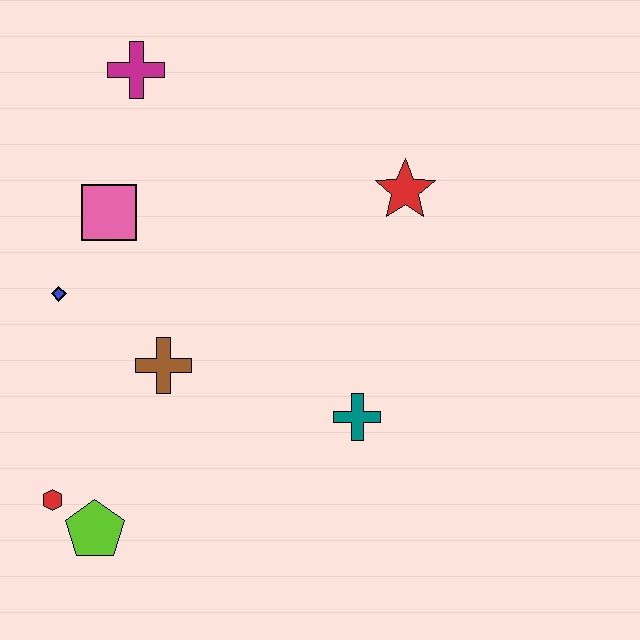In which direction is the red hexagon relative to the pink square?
The red hexagon is below the pink square.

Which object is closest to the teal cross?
The brown cross is closest to the teal cross.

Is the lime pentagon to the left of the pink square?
Yes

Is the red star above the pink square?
Yes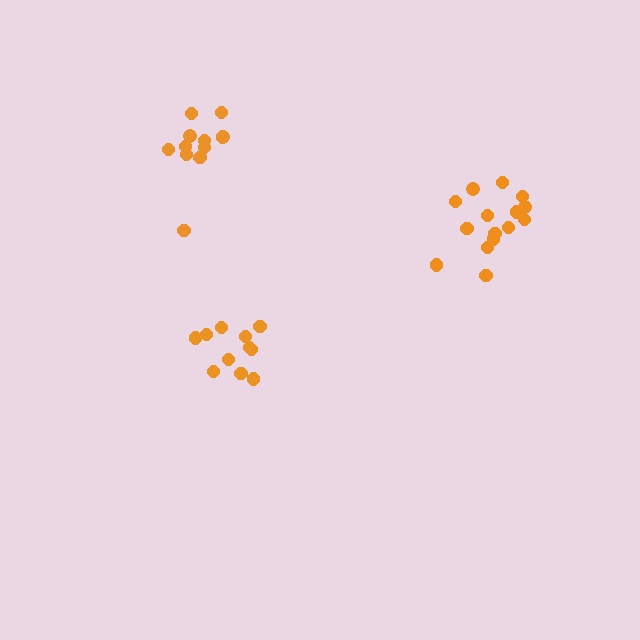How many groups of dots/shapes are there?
There are 3 groups.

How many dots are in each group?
Group 1: 11 dots, Group 2: 15 dots, Group 3: 13 dots (39 total).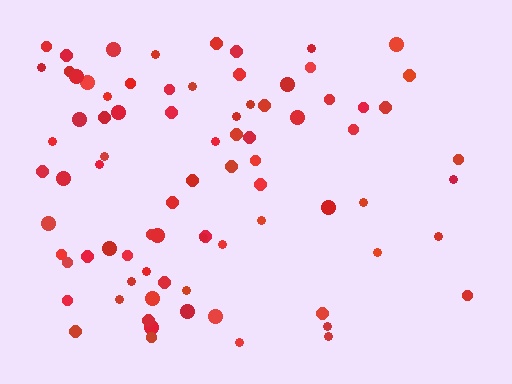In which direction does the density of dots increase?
From right to left, with the left side densest.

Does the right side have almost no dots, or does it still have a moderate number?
Still a moderate number, just noticeably fewer than the left.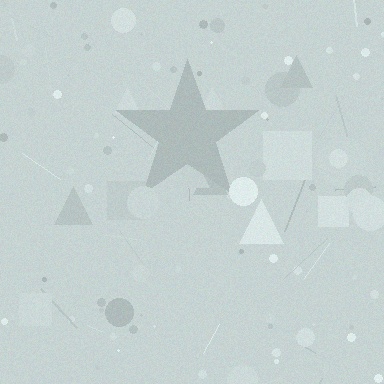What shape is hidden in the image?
A star is hidden in the image.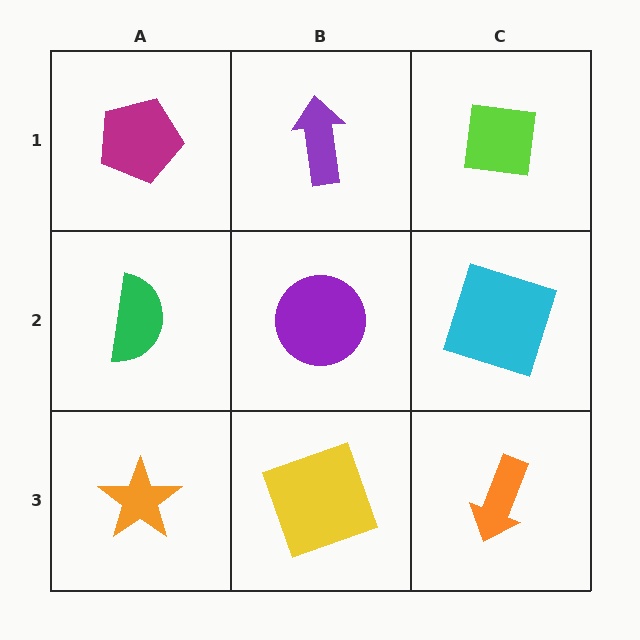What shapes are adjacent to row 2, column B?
A purple arrow (row 1, column B), a yellow square (row 3, column B), a green semicircle (row 2, column A), a cyan square (row 2, column C).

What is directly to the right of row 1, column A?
A purple arrow.